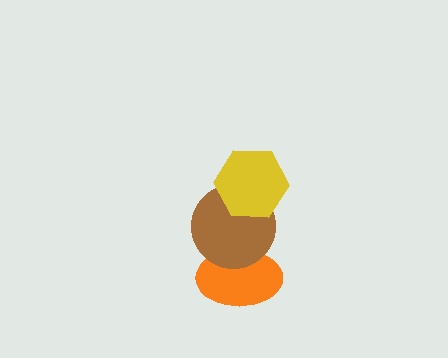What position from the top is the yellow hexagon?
The yellow hexagon is 1st from the top.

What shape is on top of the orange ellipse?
The brown circle is on top of the orange ellipse.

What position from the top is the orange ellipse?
The orange ellipse is 3rd from the top.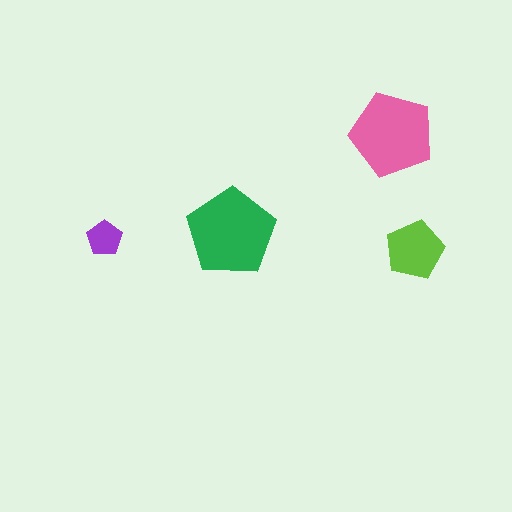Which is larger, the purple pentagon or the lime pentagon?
The lime one.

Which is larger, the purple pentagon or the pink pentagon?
The pink one.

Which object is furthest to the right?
The lime pentagon is rightmost.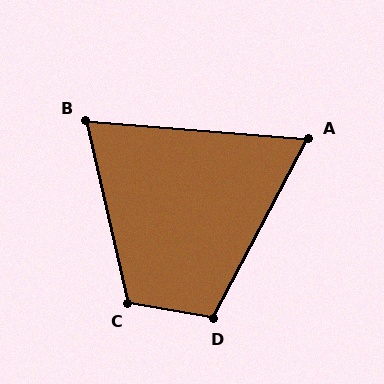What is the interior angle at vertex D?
Approximately 108 degrees (obtuse).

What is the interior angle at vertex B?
Approximately 72 degrees (acute).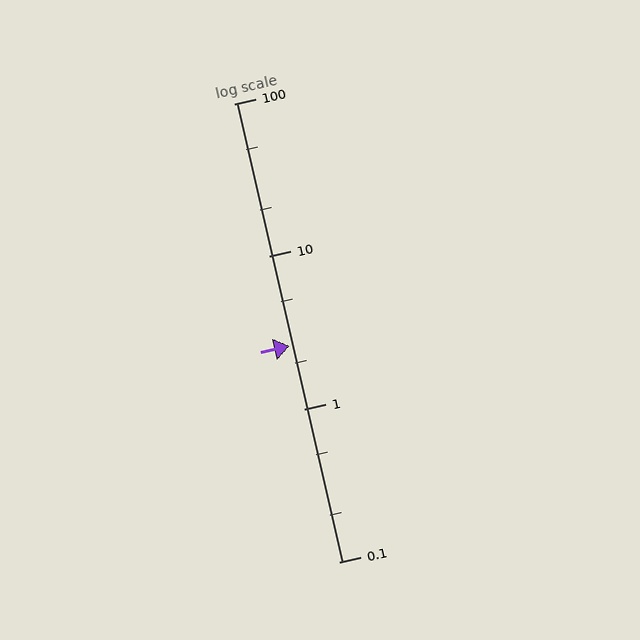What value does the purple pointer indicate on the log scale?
The pointer indicates approximately 2.6.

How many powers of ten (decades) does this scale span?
The scale spans 3 decades, from 0.1 to 100.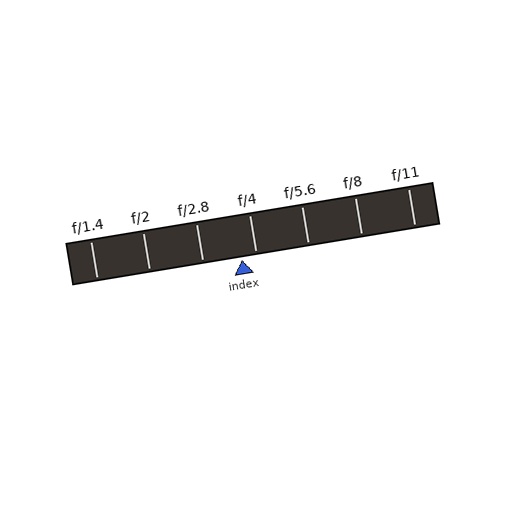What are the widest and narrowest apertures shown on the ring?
The widest aperture shown is f/1.4 and the narrowest is f/11.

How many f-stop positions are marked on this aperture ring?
There are 7 f-stop positions marked.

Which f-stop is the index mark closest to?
The index mark is closest to f/4.